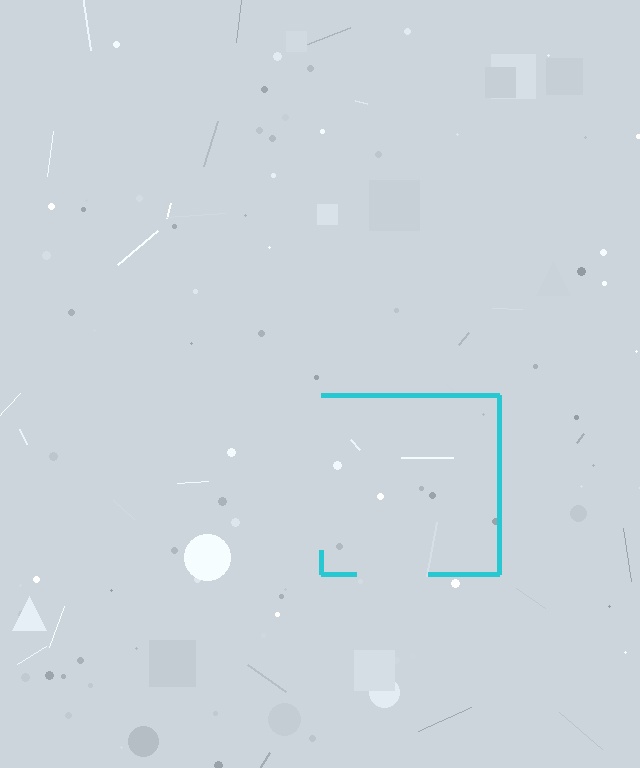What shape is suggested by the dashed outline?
The dashed outline suggests a square.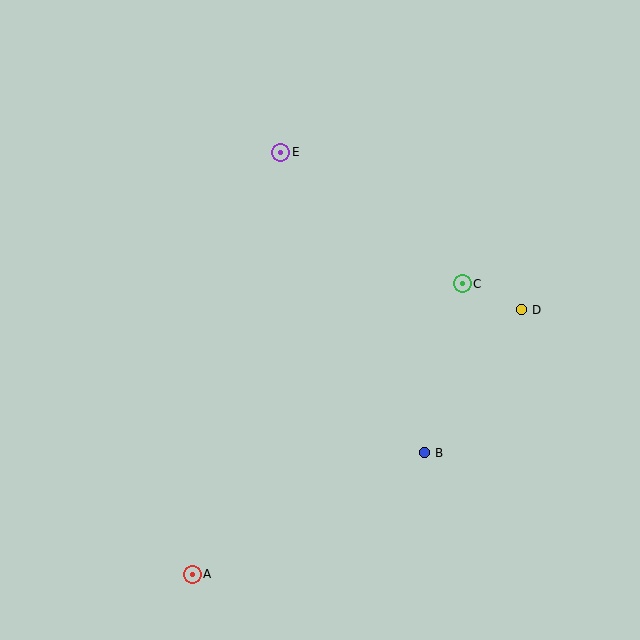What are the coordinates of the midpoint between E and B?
The midpoint between E and B is at (352, 302).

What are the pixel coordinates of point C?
Point C is at (462, 284).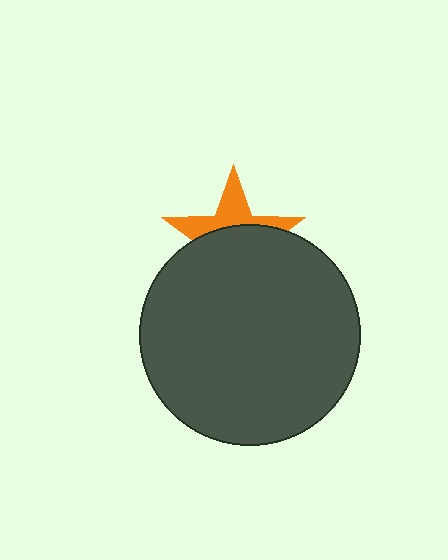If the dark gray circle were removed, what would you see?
You would see the complete orange star.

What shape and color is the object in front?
The object in front is a dark gray circle.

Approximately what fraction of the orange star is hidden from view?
Roughly 62% of the orange star is hidden behind the dark gray circle.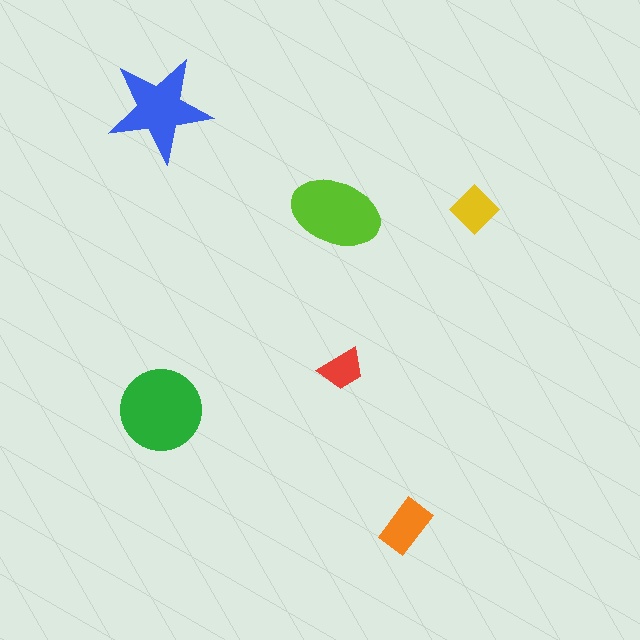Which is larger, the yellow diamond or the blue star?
The blue star.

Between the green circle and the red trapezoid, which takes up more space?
The green circle.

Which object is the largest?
The green circle.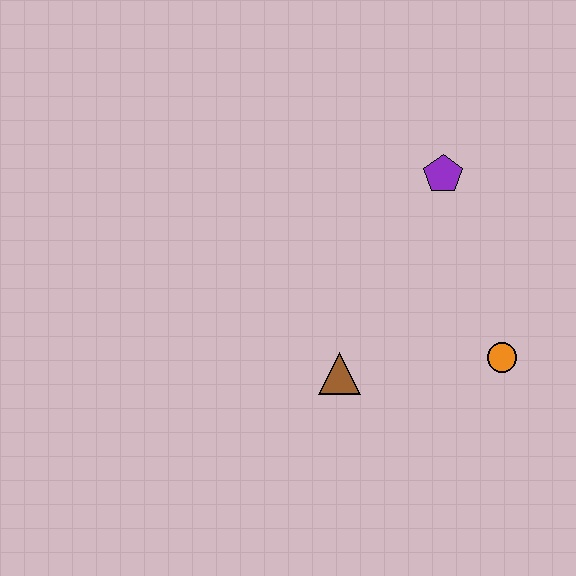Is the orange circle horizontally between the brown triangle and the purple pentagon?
No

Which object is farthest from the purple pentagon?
The brown triangle is farthest from the purple pentagon.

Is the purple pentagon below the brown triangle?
No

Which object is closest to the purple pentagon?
The orange circle is closest to the purple pentagon.